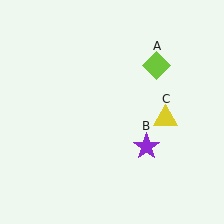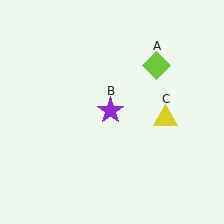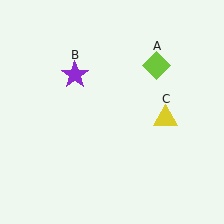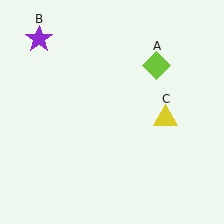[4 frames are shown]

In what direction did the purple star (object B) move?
The purple star (object B) moved up and to the left.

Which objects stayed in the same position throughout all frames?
Lime diamond (object A) and yellow triangle (object C) remained stationary.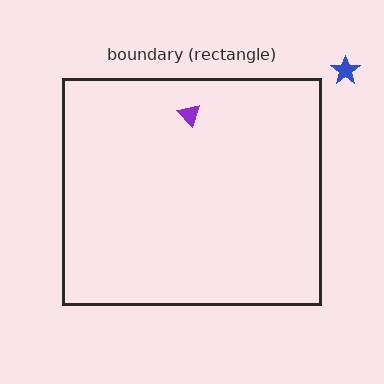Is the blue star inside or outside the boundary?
Outside.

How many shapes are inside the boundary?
1 inside, 1 outside.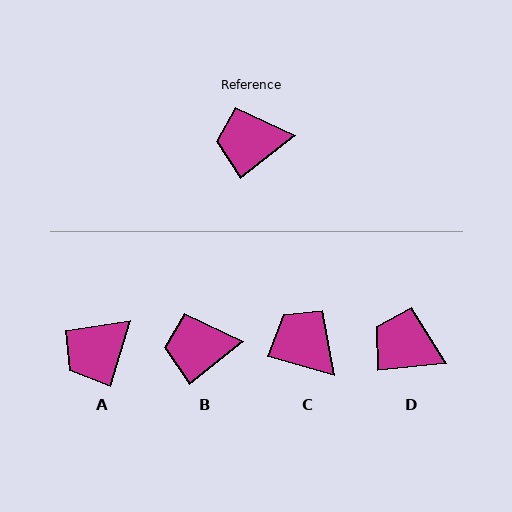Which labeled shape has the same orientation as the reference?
B.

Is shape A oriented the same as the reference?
No, it is off by about 35 degrees.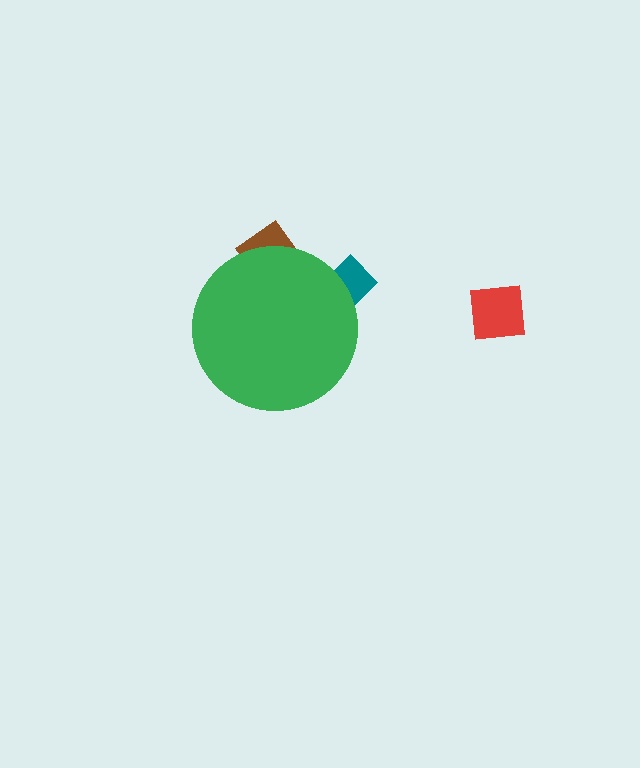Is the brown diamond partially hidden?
Yes, the brown diamond is partially hidden behind the green circle.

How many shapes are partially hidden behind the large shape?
2 shapes are partially hidden.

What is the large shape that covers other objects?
A green circle.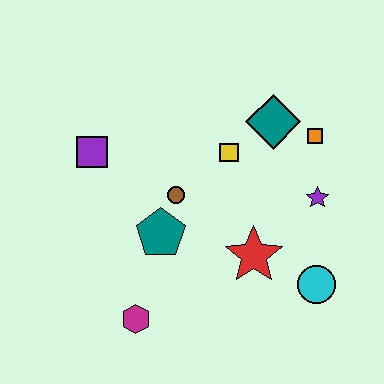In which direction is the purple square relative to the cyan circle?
The purple square is to the left of the cyan circle.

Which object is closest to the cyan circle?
The red star is closest to the cyan circle.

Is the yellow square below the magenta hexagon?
No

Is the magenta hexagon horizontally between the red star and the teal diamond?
No